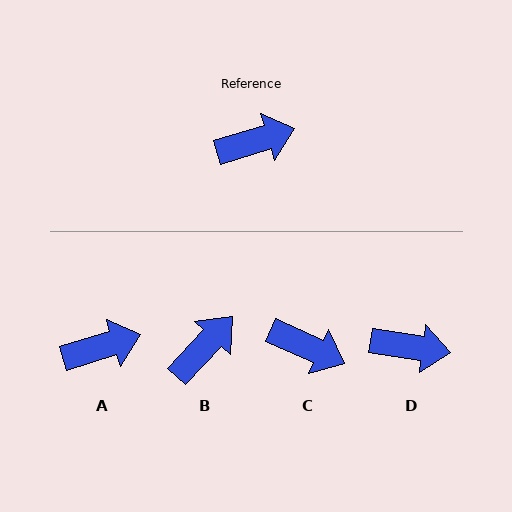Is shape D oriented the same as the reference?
No, it is off by about 25 degrees.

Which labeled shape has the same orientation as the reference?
A.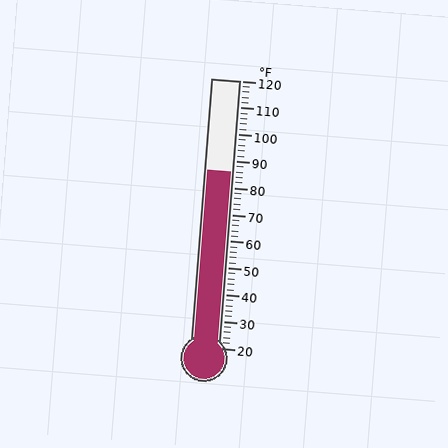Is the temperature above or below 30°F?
The temperature is above 30°F.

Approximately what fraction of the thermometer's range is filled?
The thermometer is filled to approximately 65% of its range.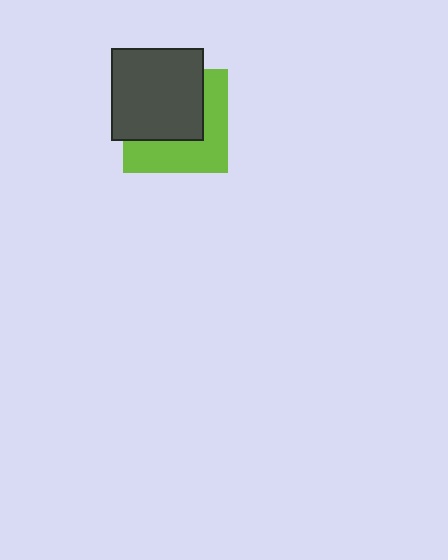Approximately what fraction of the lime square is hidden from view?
Roughly 53% of the lime square is hidden behind the dark gray square.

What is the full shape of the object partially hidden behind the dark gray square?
The partially hidden object is a lime square.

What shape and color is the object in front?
The object in front is a dark gray square.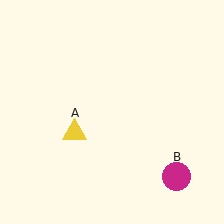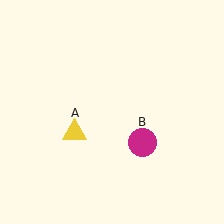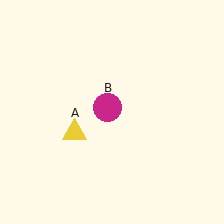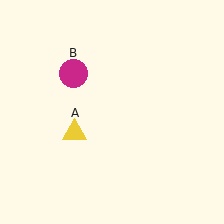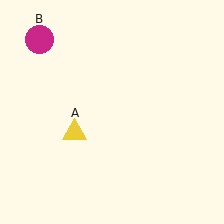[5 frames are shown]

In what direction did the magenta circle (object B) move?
The magenta circle (object B) moved up and to the left.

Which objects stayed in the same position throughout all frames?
Yellow triangle (object A) remained stationary.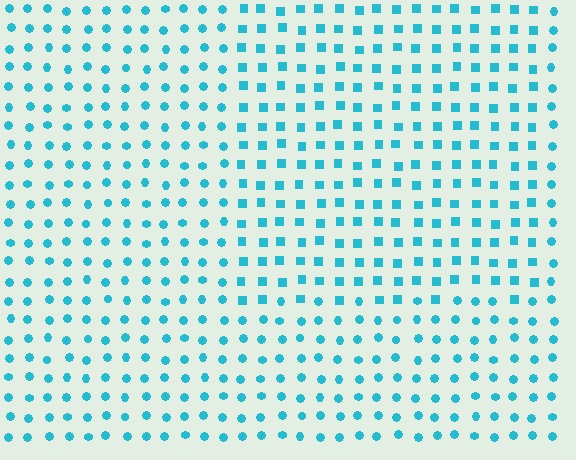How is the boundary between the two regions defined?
The boundary is defined by a change in element shape: squares inside vs. circles outside. All elements share the same color and spacing.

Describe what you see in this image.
The image is filled with small cyan elements arranged in a uniform grid. A rectangle-shaped region contains squares, while the surrounding area contains circles. The boundary is defined purely by the change in element shape.